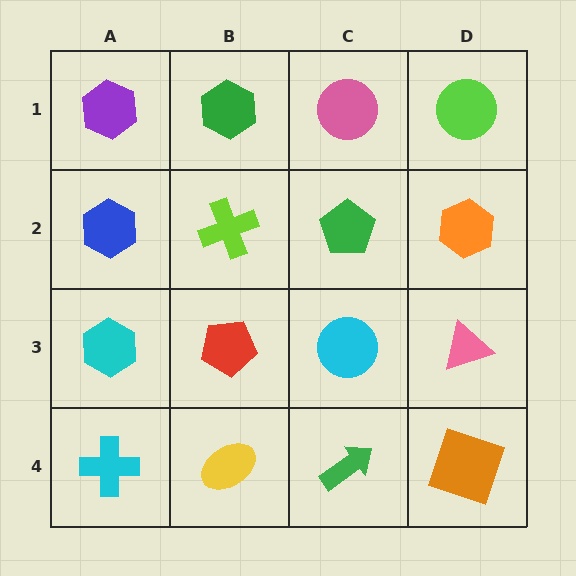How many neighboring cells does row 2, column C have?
4.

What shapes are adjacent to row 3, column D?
An orange hexagon (row 2, column D), an orange square (row 4, column D), a cyan circle (row 3, column C).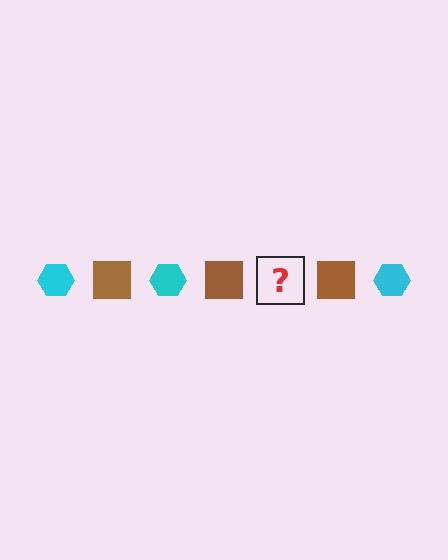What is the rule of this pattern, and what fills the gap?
The rule is that the pattern alternates between cyan hexagon and brown square. The gap should be filled with a cyan hexagon.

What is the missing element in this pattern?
The missing element is a cyan hexagon.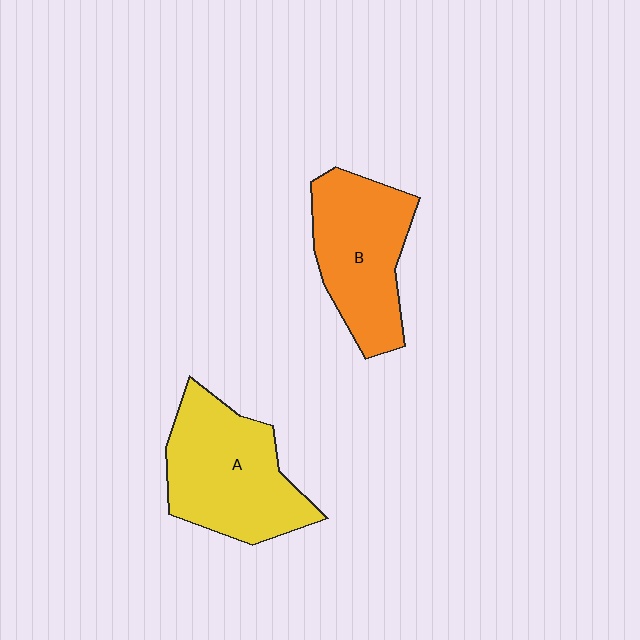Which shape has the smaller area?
Shape B (orange).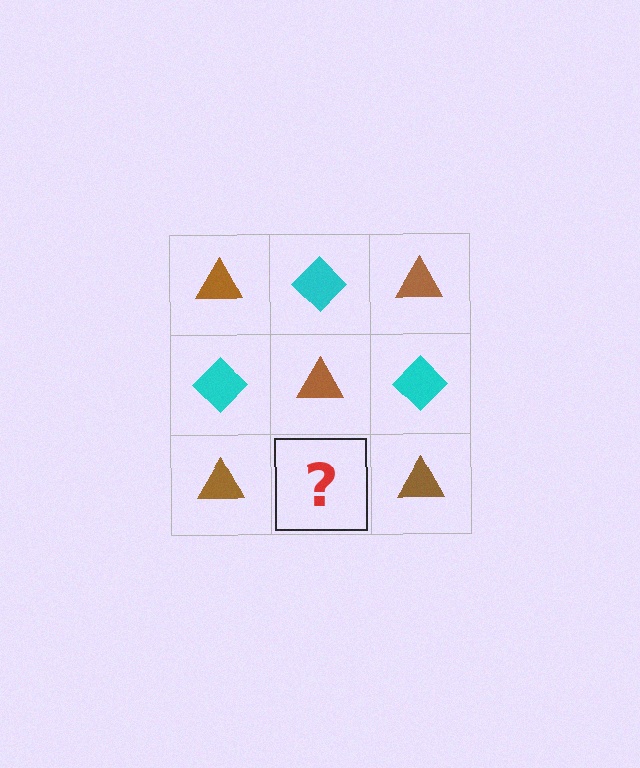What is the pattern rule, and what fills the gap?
The rule is that it alternates brown triangle and cyan diamond in a checkerboard pattern. The gap should be filled with a cyan diamond.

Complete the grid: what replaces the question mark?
The question mark should be replaced with a cyan diamond.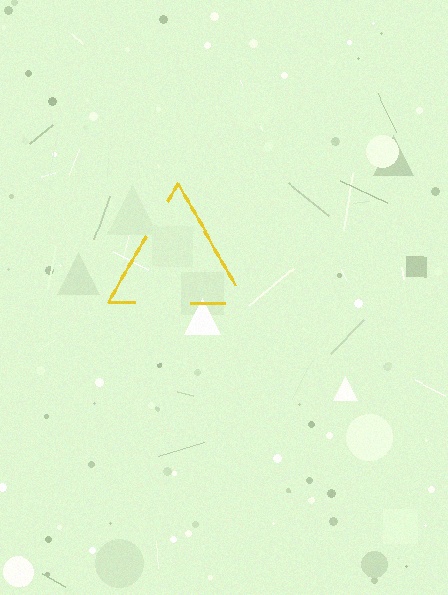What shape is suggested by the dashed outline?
The dashed outline suggests a triangle.